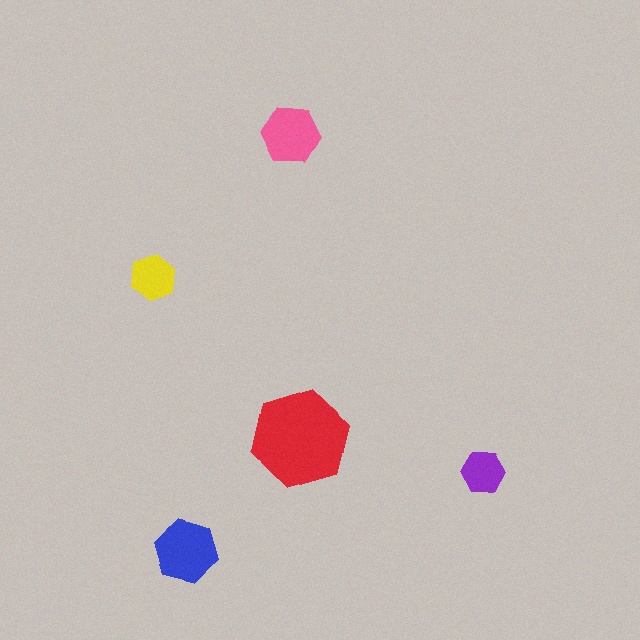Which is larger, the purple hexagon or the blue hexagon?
The blue one.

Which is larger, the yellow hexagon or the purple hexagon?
The yellow one.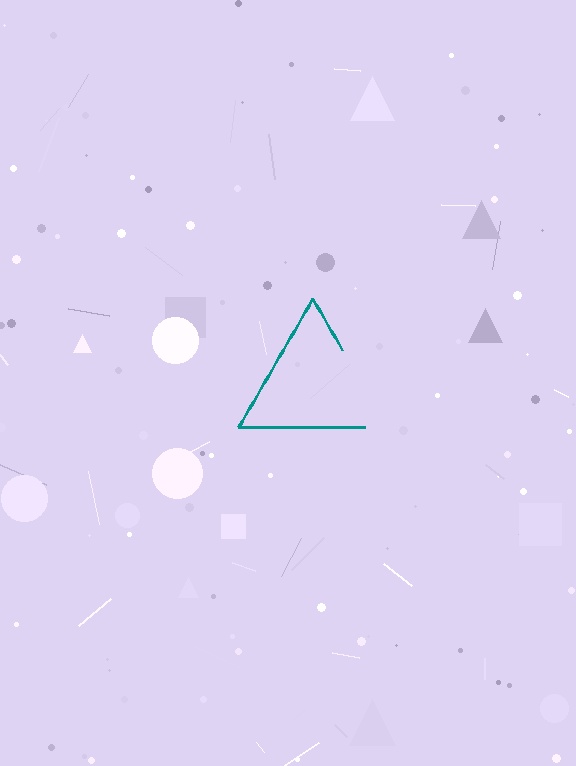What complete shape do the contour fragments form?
The contour fragments form a triangle.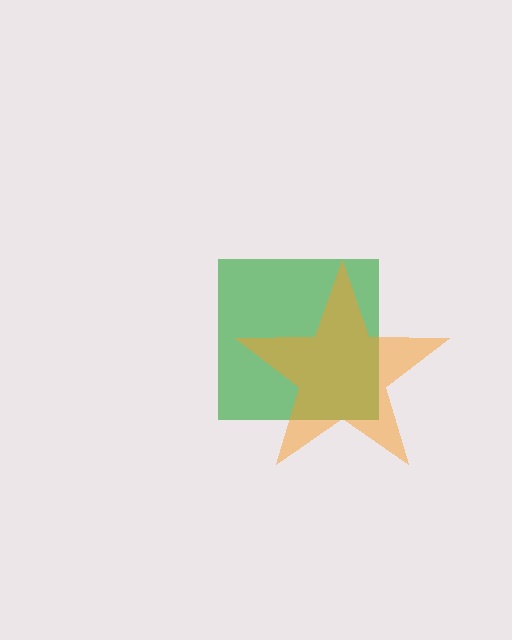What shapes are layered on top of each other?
The layered shapes are: a green square, an orange star.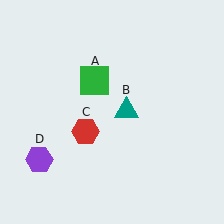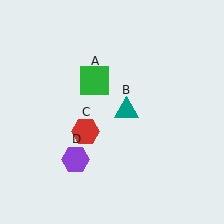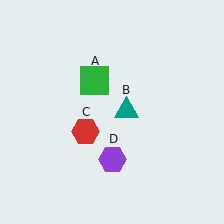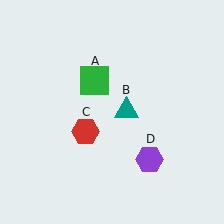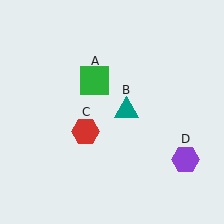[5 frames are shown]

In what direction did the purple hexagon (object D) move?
The purple hexagon (object D) moved right.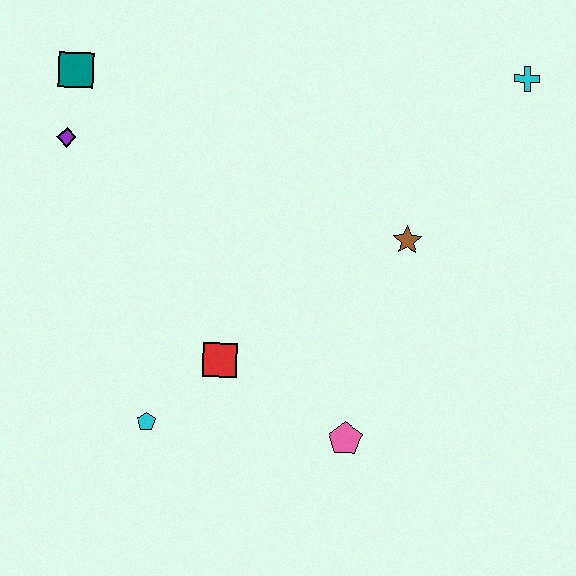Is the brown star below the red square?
No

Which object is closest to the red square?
The cyan pentagon is closest to the red square.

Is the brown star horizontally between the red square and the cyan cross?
Yes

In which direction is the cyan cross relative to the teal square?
The cyan cross is to the right of the teal square.